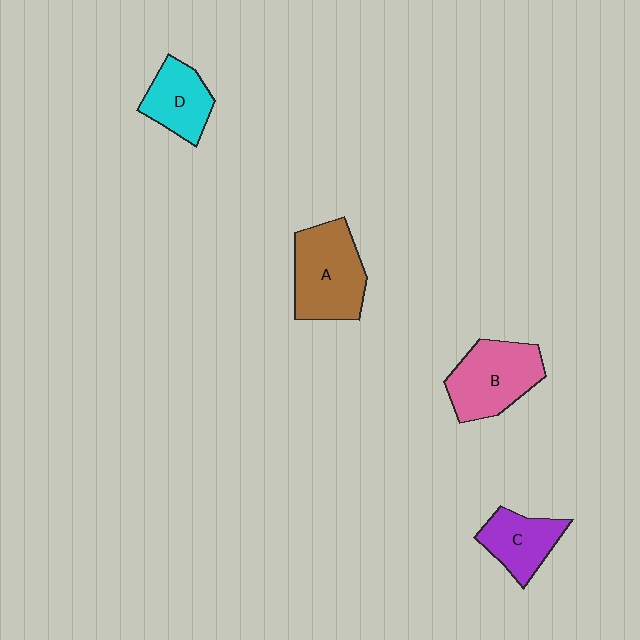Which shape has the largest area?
Shape A (brown).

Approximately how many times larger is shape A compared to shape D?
Approximately 1.5 times.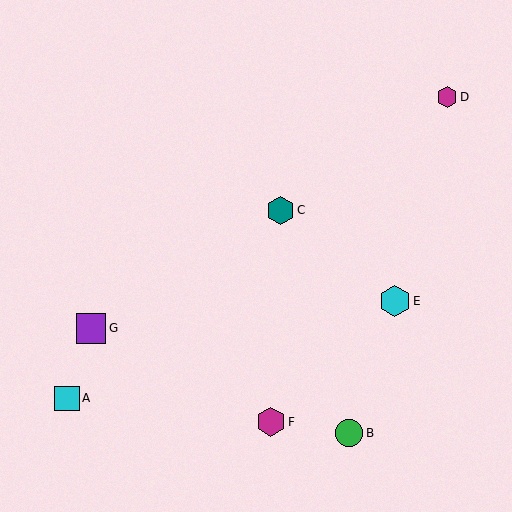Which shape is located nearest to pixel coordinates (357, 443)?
The green circle (labeled B) at (349, 433) is nearest to that location.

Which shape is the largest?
The cyan hexagon (labeled E) is the largest.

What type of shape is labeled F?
Shape F is a magenta hexagon.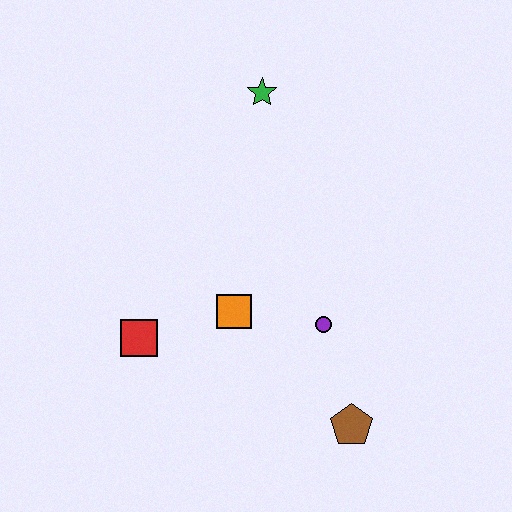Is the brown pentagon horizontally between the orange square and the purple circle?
No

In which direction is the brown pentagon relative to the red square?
The brown pentagon is to the right of the red square.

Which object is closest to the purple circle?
The orange square is closest to the purple circle.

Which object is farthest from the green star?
The brown pentagon is farthest from the green star.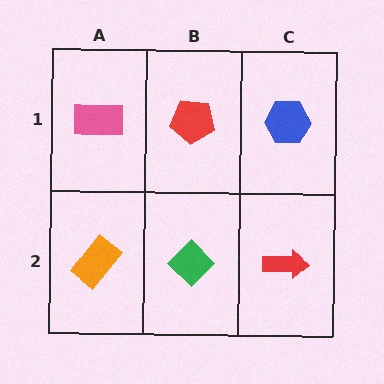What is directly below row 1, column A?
An orange rectangle.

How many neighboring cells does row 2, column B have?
3.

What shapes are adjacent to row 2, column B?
A red pentagon (row 1, column B), an orange rectangle (row 2, column A), a red arrow (row 2, column C).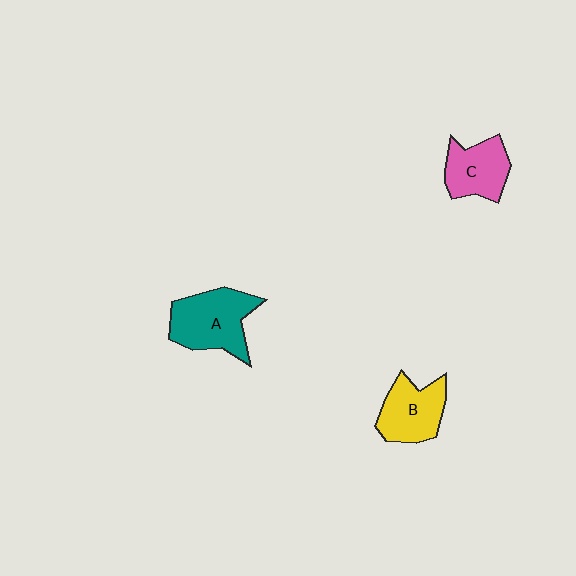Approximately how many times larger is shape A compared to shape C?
Approximately 1.4 times.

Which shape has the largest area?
Shape A (teal).